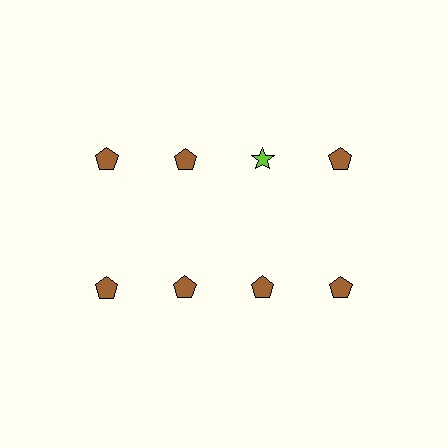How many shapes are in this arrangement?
There are 8 shapes arranged in a grid pattern.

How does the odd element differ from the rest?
It differs in both color (lime instead of brown) and shape (star instead of pentagon).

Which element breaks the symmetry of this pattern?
The lime star in the top row, center column breaks the symmetry. All other shapes are brown pentagons.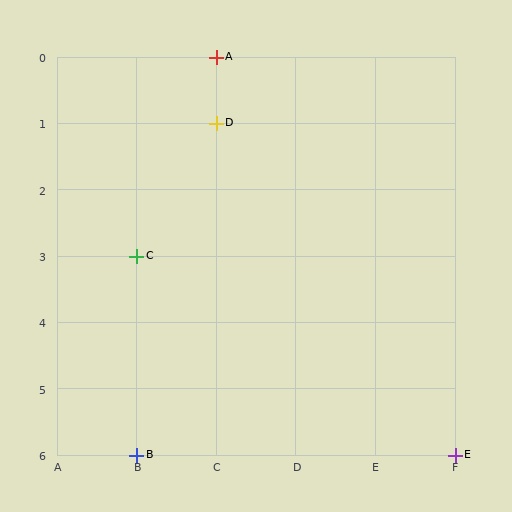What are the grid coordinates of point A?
Point A is at grid coordinates (C, 0).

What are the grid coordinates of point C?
Point C is at grid coordinates (B, 3).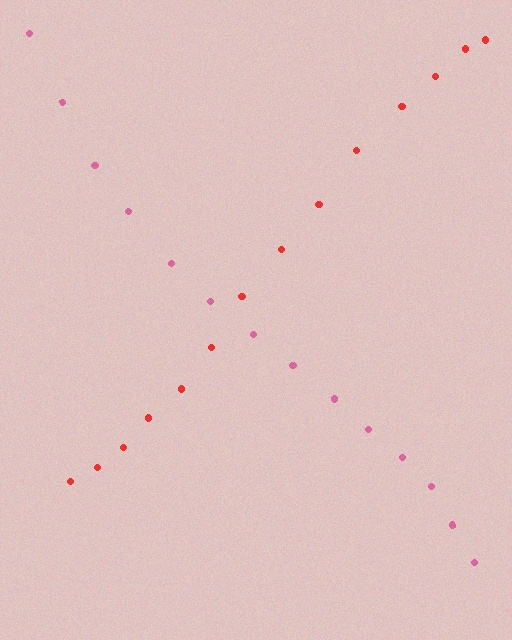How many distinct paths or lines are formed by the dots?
There are 2 distinct paths.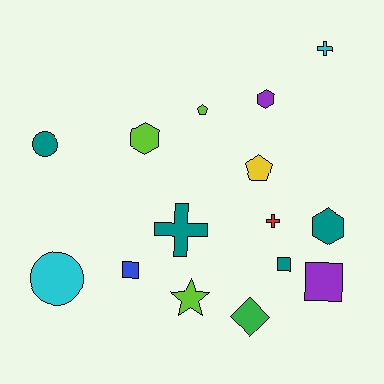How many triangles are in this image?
There are no triangles.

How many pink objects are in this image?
There are no pink objects.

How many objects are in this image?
There are 15 objects.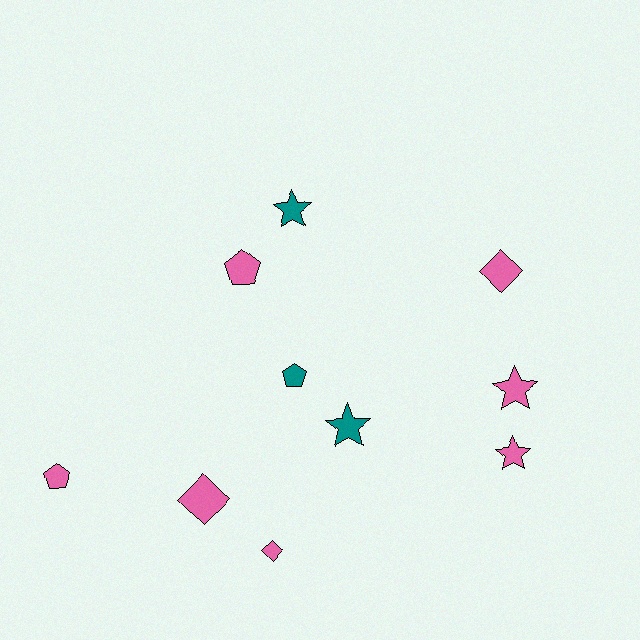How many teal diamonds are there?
There are no teal diamonds.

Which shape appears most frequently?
Star, with 4 objects.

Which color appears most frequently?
Pink, with 7 objects.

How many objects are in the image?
There are 10 objects.